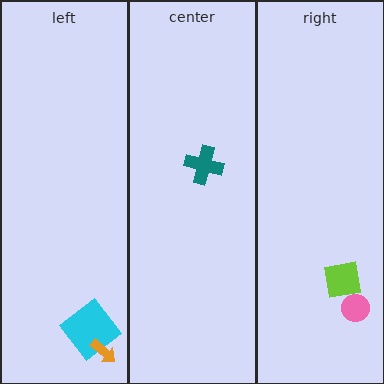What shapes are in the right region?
The pink circle, the lime square.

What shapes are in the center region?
The teal cross.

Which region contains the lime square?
The right region.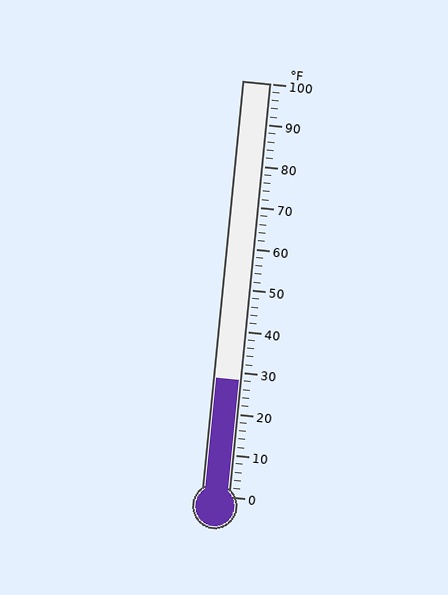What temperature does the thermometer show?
The thermometer shows approximately 28°F.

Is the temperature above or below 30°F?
The temperature is below 30°F.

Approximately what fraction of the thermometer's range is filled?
The thermometer is filled to approximately 30% of its range.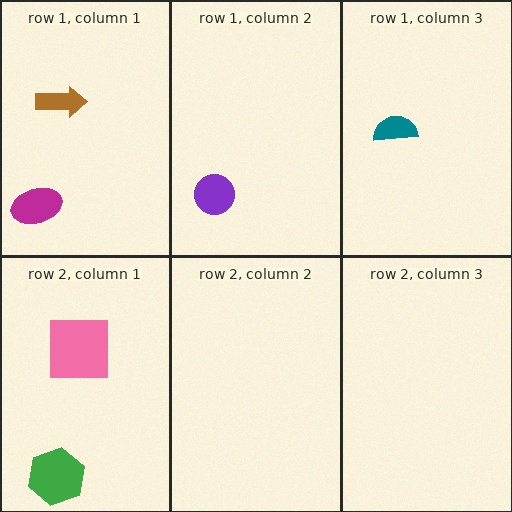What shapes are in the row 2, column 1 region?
The pink square, the green hexagon.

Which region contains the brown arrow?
The row 1, column 1 region.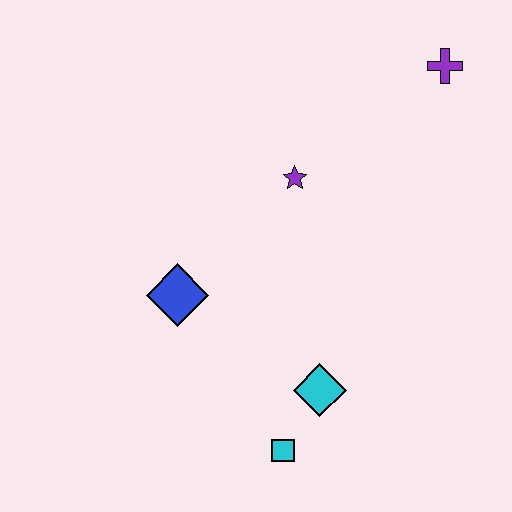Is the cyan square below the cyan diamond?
Yes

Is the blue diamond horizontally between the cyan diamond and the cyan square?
No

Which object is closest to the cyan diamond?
The cyan square is closest to the cyan diamond.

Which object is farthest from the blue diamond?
The purple cross is farthest from the blue diamond.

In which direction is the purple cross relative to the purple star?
The purple cross is to the right of the purple star.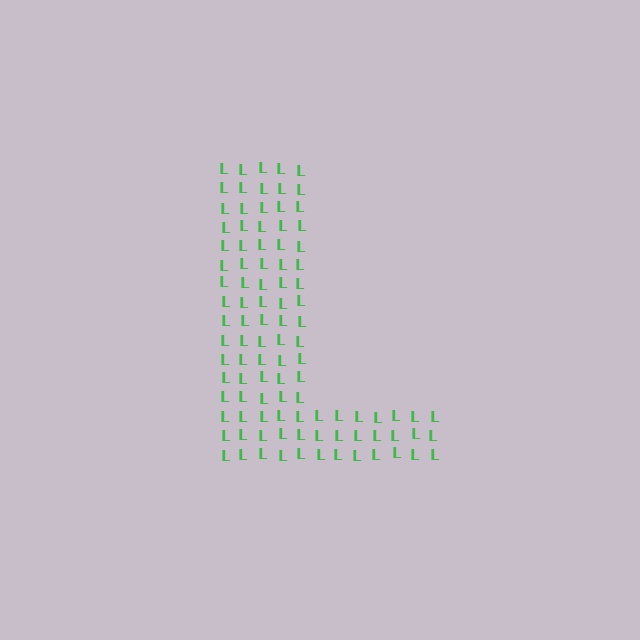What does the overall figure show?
The overall figure shows the letter L.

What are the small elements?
The small elements are letter L's.